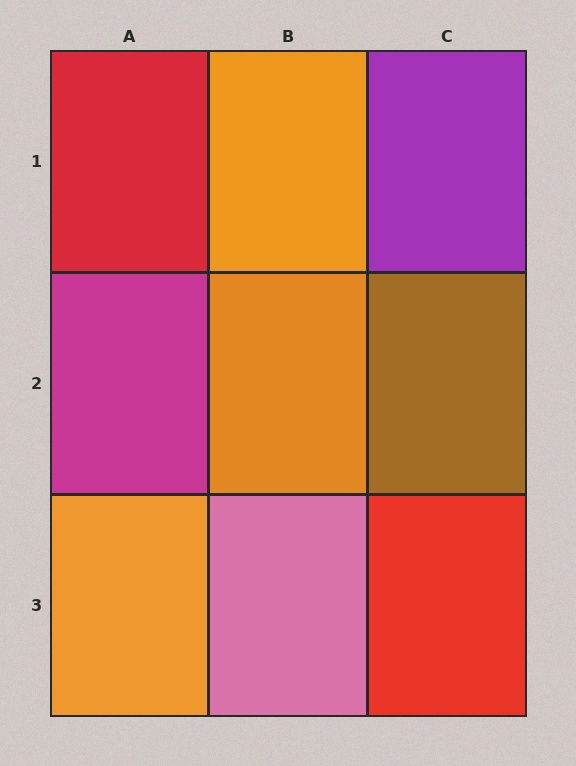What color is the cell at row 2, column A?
Magenta.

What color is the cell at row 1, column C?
Purple.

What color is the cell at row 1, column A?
Red.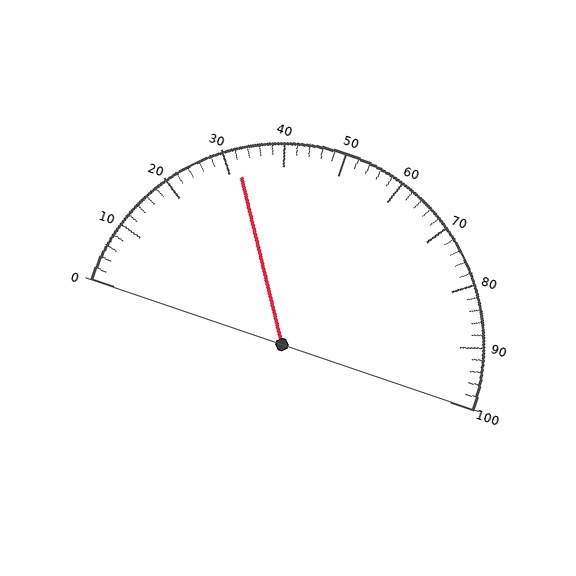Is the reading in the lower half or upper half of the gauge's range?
The reading is in the lower half of the range (0 to 100).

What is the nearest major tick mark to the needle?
The nearest major tick mark is 30.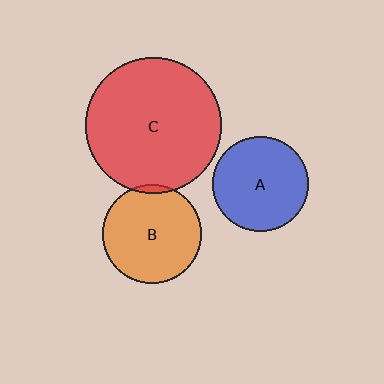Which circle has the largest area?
Circle C (red).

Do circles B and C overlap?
Yes.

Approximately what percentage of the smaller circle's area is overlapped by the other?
Approximately 5%.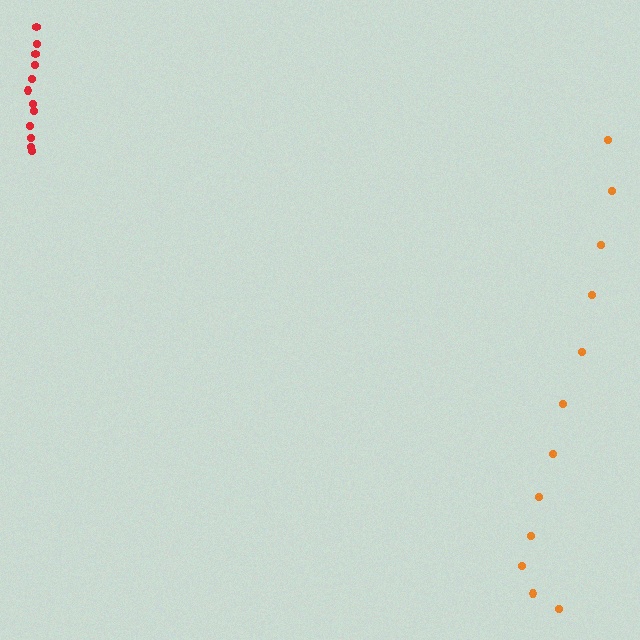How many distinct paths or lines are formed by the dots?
There are 2 distinct paths.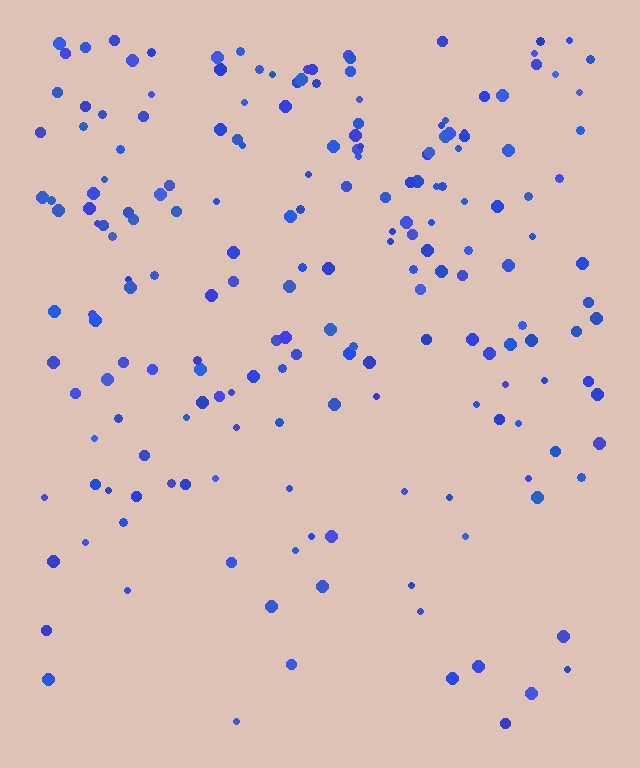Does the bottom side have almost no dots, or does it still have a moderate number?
Still a moderate number, just noticeably fewer than the top.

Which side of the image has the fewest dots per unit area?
The bottom.